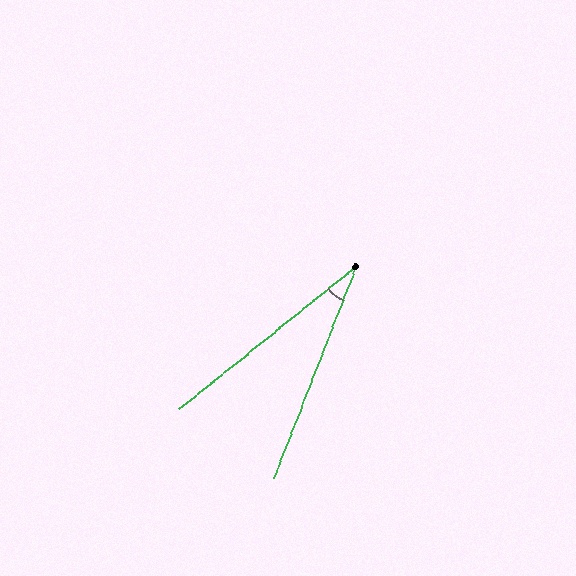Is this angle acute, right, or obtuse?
It is acute.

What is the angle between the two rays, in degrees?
Approximately 30 degrees.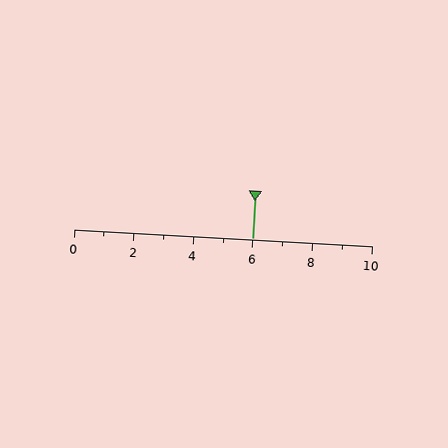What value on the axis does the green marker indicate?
The marker indicates approximately 6.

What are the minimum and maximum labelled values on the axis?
The axis runs from 0 to 10.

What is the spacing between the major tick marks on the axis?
The major ticks are spaced 2 apart.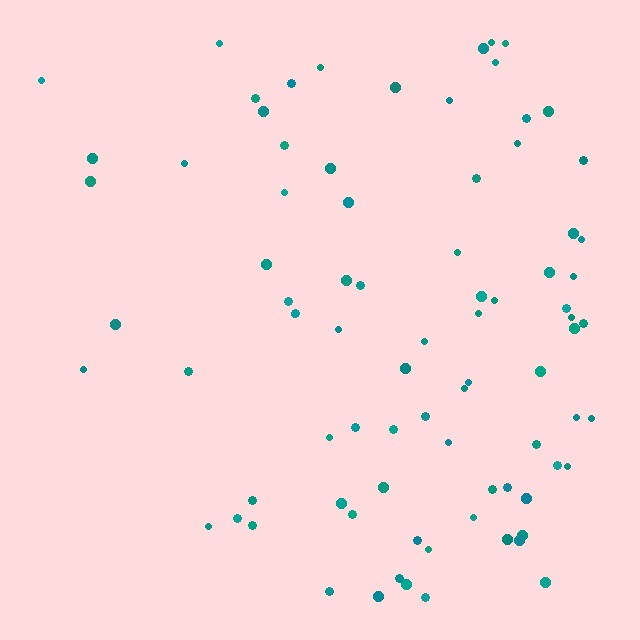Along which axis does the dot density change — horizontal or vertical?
Horizontal.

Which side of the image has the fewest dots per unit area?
The left.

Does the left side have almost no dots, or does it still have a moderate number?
Still a moderate number, just noticeably fewer than the right.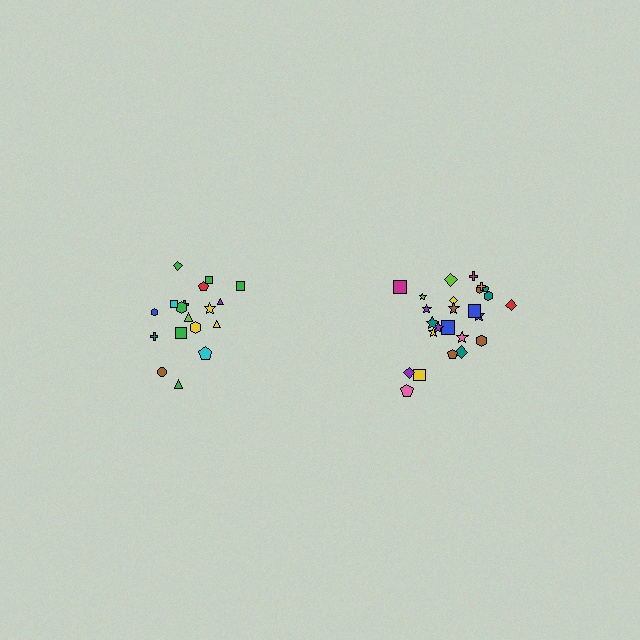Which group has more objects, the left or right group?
The right group.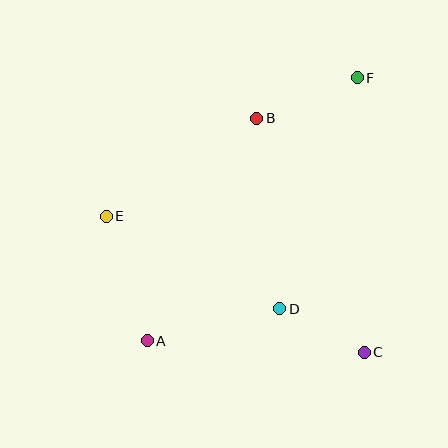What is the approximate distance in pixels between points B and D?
The distance between B and D is approximately 192 pixels.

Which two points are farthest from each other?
Points A and F are farthest from each other.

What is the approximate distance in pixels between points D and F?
The distance between D and F is approximately 244 pixels.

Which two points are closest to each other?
Points C and D are closest to each other.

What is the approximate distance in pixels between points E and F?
The distance between E and F is approximately 287 pixels.